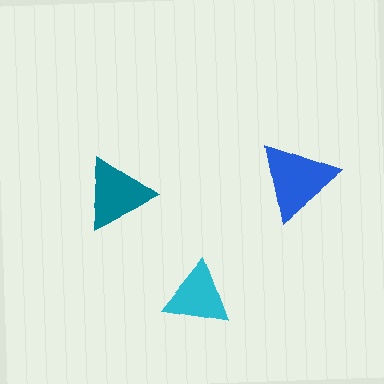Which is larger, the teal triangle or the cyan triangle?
The teal one.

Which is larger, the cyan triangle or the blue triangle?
The blue one.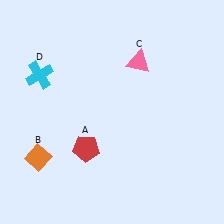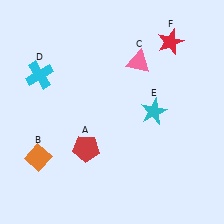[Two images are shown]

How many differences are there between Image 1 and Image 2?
There are 2 differences between the two images.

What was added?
A cyan star (E), a red star (F) were added in Image 2.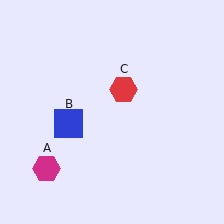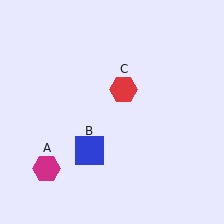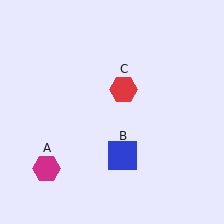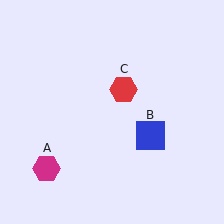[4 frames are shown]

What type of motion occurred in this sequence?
The blue square (object B) rotated counterclockwise around the center of the scene.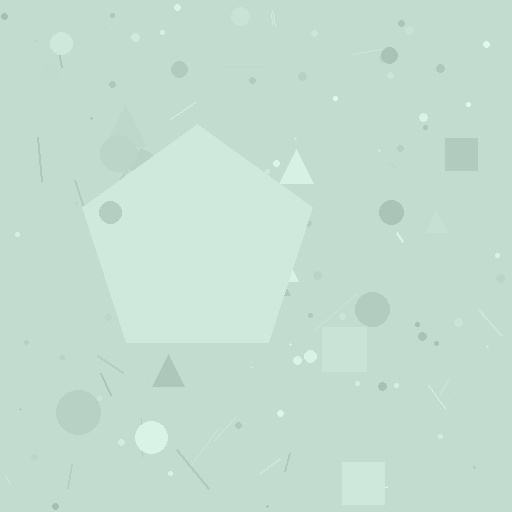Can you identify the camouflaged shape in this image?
The camouflaged shape is a pentagon.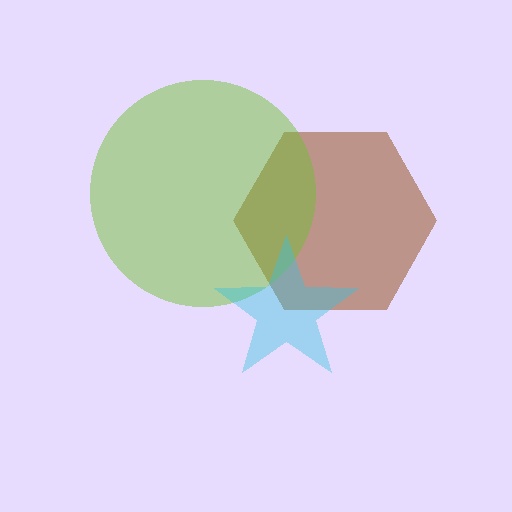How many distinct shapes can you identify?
There are 3 distinct shapes: a brown hexagon, a lime circle, a cyan star.